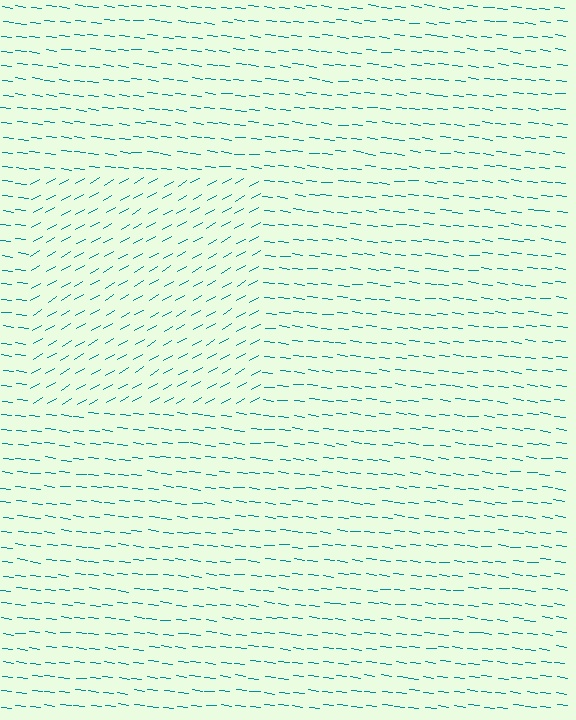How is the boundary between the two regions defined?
The boundary is defined purely by a change in line orientation (approximately 37 degrees difference). All lines are the same color and thickness.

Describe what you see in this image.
The image is filled with small teal line segments. A rectangle region in the image has lines oriented differently from the surrounding lines, creating a visible texture boundary.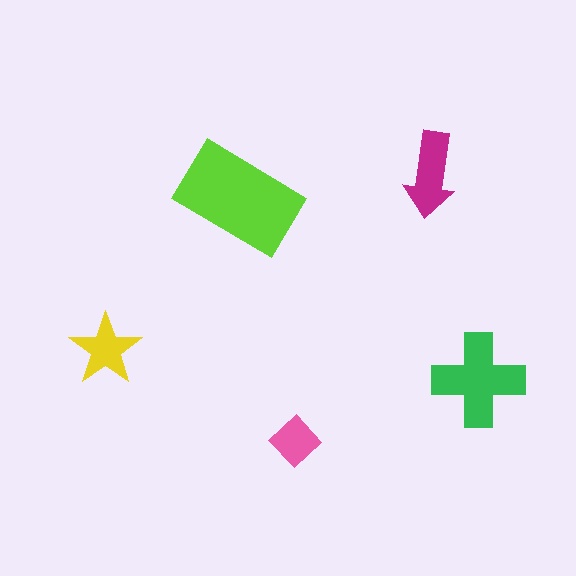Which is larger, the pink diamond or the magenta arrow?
The magenta arrow.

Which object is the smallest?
The pink diamond.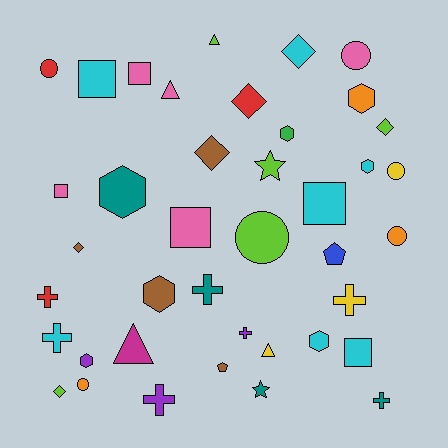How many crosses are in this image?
There are 7 crosses.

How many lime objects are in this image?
There are 5 lime objects.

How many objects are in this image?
There are 40 objects.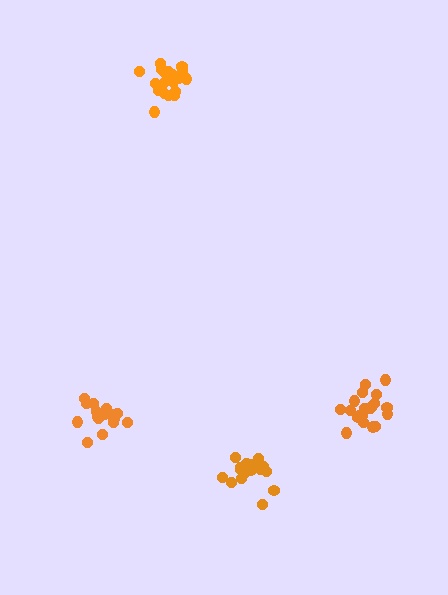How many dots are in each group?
Group 1: 21 dots, Group 2: 21 dots, Group 3: 18 dots, Group 4: 17 dots (77 total).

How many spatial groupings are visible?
There are 4 spatial groupings.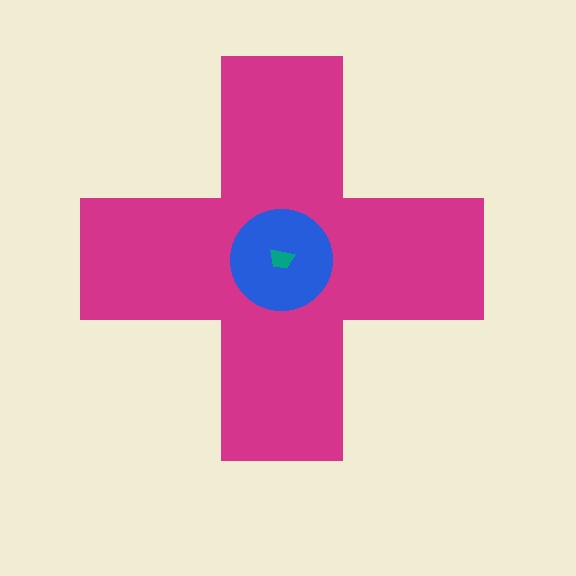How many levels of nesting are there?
3.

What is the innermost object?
The teal trapezoid.